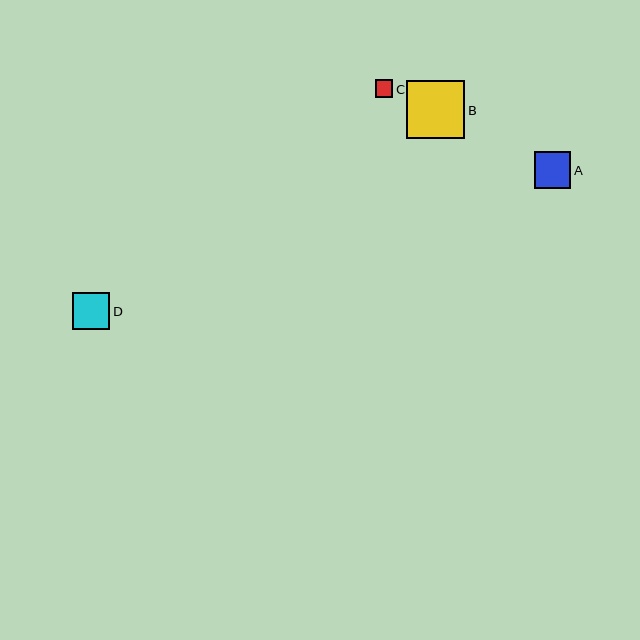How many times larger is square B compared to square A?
Square B is approximately 1.6 times the size of square A.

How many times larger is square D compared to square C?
Square D is approximately 2.1 times the size of square C.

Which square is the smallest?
Square C is the smallest with a size of approximately 18 pixels.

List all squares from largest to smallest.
From largest to smallest: B, D, A, C.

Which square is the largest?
Square B is the largest with a size of approximately 58 pixels.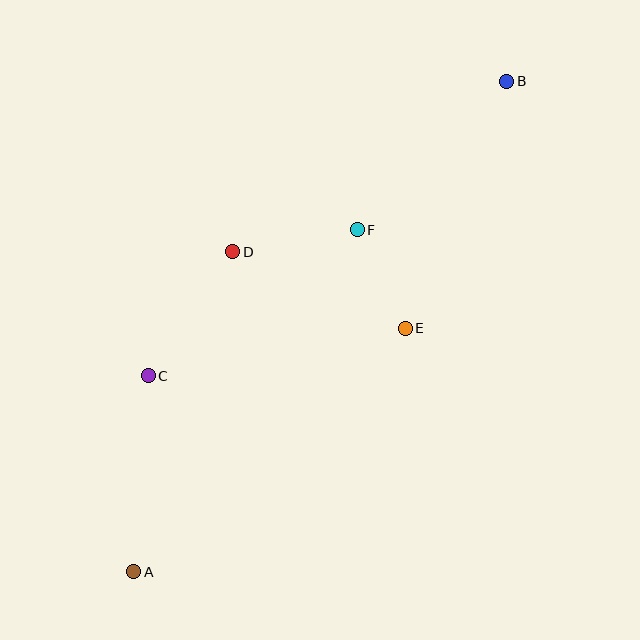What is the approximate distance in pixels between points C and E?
The distance between C and E is approximately 261 pixels.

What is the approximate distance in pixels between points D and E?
The distance between D and E is approximately 189 pixels.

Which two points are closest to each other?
Points E and F are closest to each other.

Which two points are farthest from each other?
Points A and B are farthest from each other.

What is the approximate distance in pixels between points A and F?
The distance between A and F is approximately 409 pixels.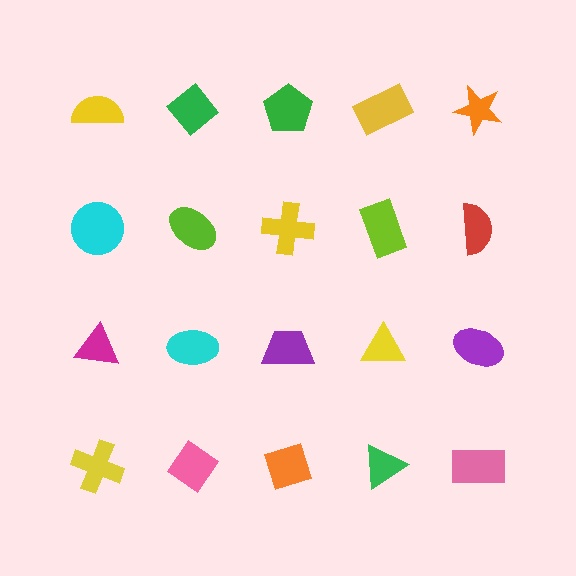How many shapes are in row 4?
5 shapes.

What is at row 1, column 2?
A green diamond.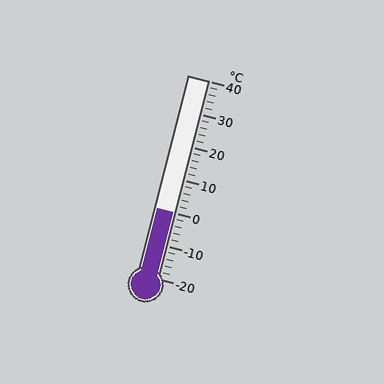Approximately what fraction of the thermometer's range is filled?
The thermometer is filled to approximately 35% of its range.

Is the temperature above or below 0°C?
The temperature is at 0°C.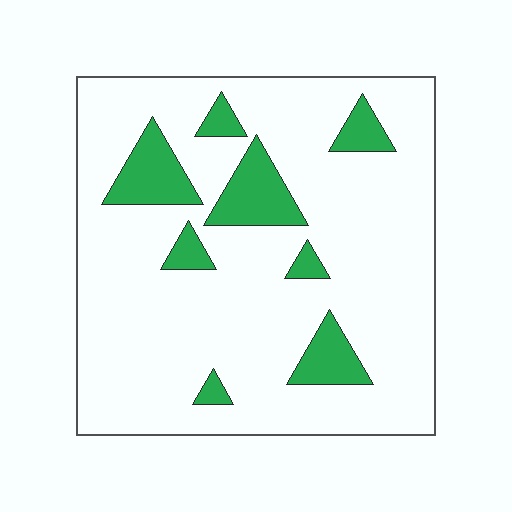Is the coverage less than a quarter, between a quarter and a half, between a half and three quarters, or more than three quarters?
Less than a quarter.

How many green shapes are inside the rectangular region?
8.